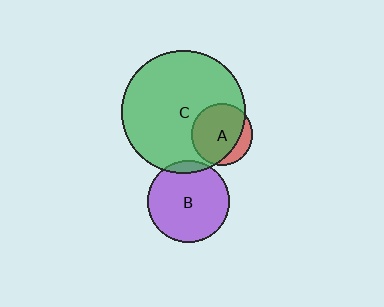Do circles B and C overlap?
Yes.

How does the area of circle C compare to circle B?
Approximately 2.3 times.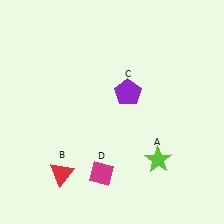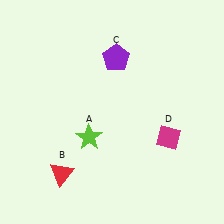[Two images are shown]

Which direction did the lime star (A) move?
The lime star (A) moved left.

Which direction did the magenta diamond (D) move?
The magenta diamond (D) moved right.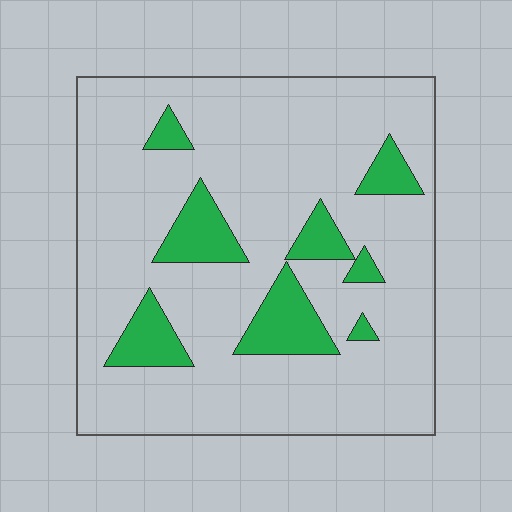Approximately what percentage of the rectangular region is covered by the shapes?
Approximately 15%.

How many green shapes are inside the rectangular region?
8.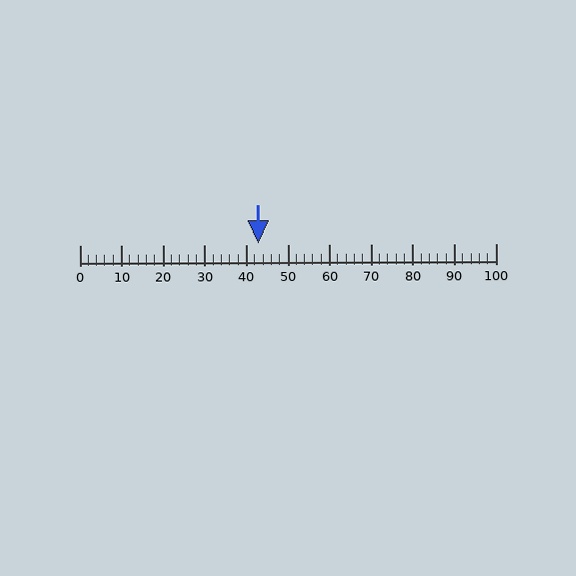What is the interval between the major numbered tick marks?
The major tick marks are spaced 10 units apart.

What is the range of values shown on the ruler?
The ruler shows values from 0 to 100.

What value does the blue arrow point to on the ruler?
The blue arrow points to approximately 43.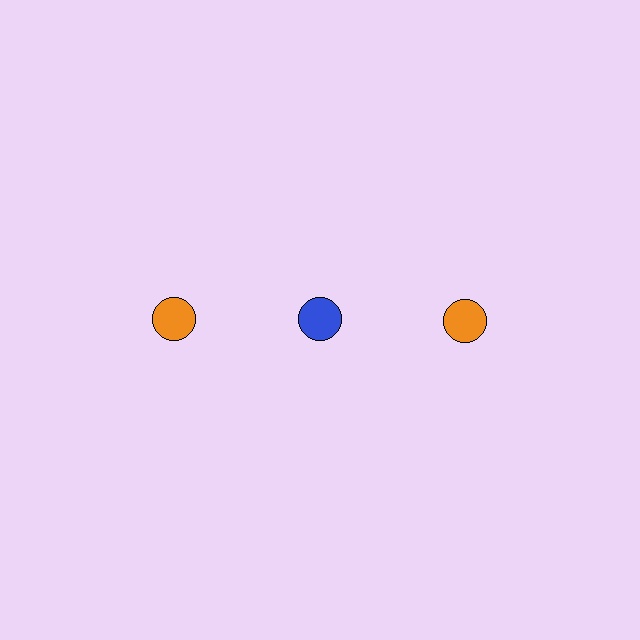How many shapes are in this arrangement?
There are 3 shapes arranged in a grid pattern.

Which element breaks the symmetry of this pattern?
The blue circle in the top row, second from left column breaks the symmetry. All other shapes are orange circles.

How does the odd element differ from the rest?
It has a different color: blue instead of orange.